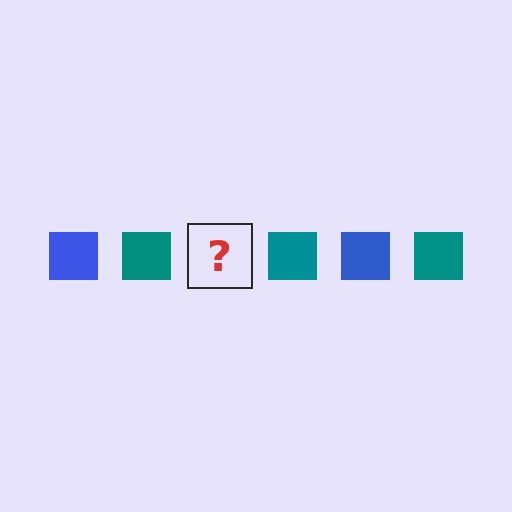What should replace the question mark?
The question mark should be replaced with a blue square.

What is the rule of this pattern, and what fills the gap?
The rule is that the pattern cycles through blue, teal squares. The gap should be filled with a blue square.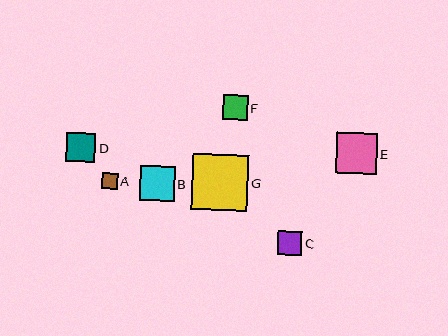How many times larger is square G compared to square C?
Square G is approximately 2.3 times the size of square C.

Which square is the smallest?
Square A is the smallest with a size of approximately 16 pixels.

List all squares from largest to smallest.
From largest to smallest: G, E, B, D, F, C, A.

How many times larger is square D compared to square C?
Square D is approximately 1.2 times the size of square C.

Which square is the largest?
Square G is the largest with a size of approximately 56 pixels.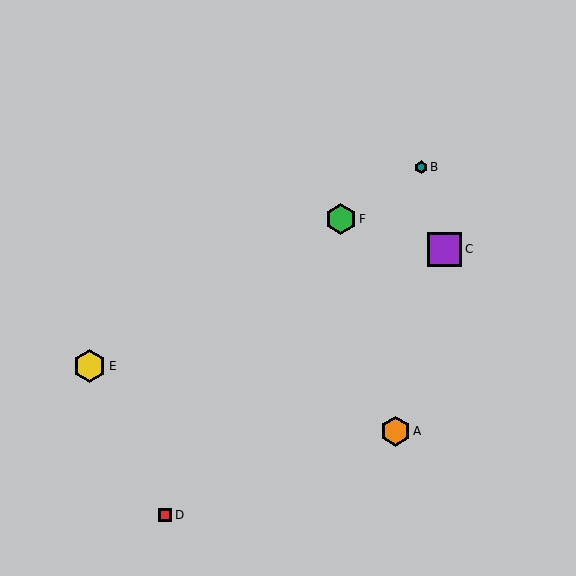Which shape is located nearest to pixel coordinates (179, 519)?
The red square (labeled D) at (165, 515) is nearest to that location.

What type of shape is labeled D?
Shape D is a red square.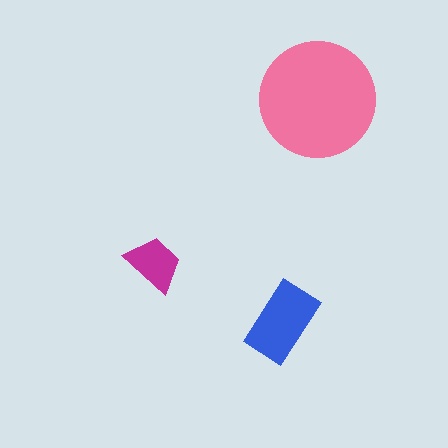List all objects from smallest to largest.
The magenta trapezoid, the blue rectangle, the pink circle.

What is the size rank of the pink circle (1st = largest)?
1st.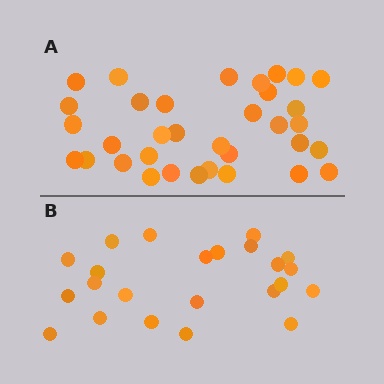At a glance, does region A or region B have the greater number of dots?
Region A (the top region) has more dots.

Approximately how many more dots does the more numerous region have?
Region A has roughly 12 or so more dots than region B.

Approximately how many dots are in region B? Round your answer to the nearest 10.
About 20 dots. (The exact count is 23, which rounds to 20.)